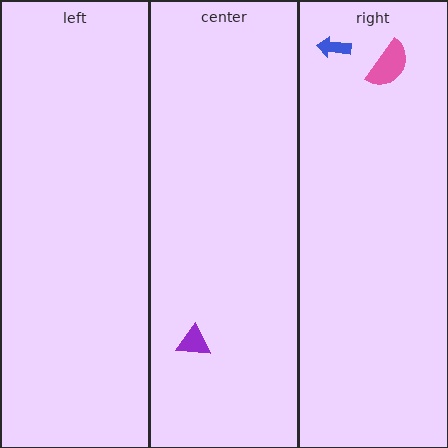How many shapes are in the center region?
1.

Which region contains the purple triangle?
The center region.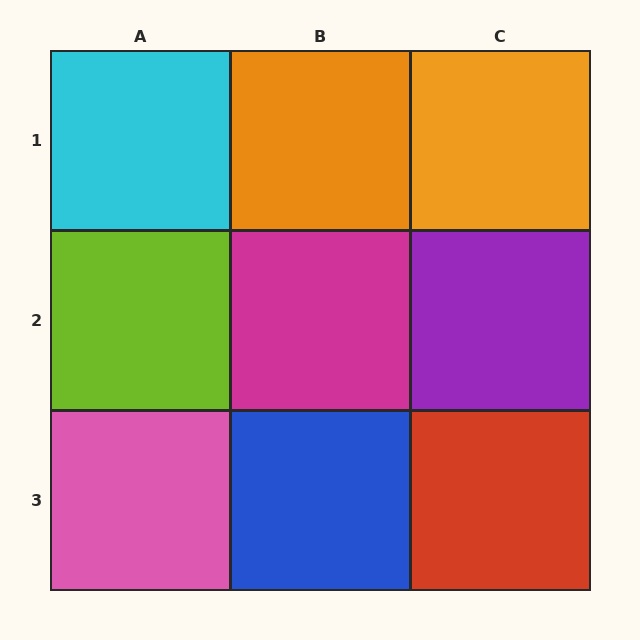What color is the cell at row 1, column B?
Orange.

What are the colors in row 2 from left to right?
Lime, magenta, purple.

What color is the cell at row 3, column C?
Red.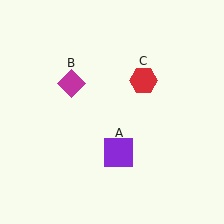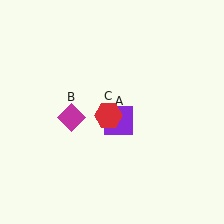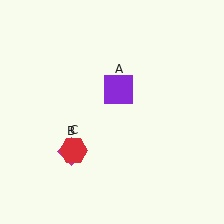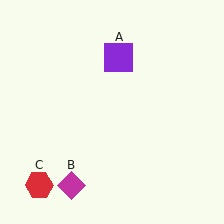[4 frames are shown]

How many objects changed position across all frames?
3 objects changed position: purple square (object A), magenta diamond (object B), red hexagon (object C).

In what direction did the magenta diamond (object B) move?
The magenta diamond (object B) moved down.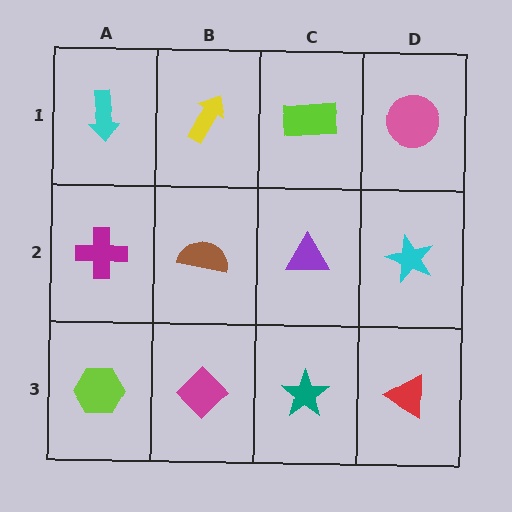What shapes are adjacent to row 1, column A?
A magenta cross (row 2, column A), a yellow arrow (row 1, column B).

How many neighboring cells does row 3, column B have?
3.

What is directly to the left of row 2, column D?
A purple triangle.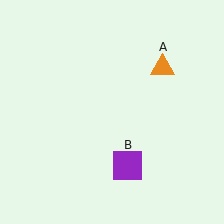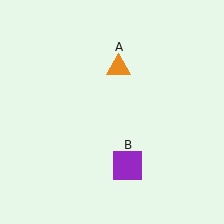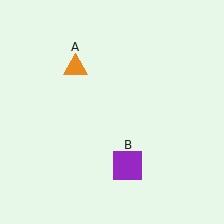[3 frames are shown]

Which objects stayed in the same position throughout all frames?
Purple square (object B) remained stationary.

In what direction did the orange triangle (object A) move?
The orange triangle (object A) moved left.